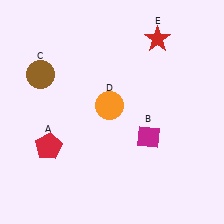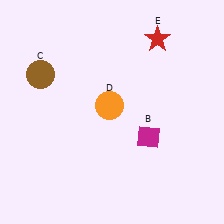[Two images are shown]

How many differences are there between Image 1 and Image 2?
There is 1 difference between the two images.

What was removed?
The red pentagon (A) was removed in Image 2.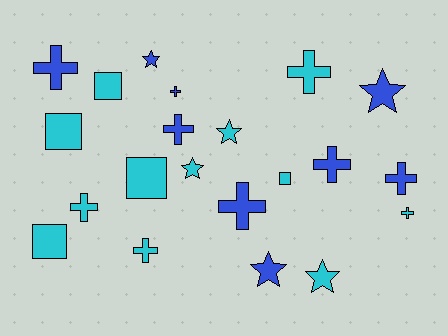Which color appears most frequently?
Cyan, with 12 objects.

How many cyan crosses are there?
There are 4 cyan crosses.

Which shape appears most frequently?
Cross, with 10 objects.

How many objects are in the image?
There are 21 objects.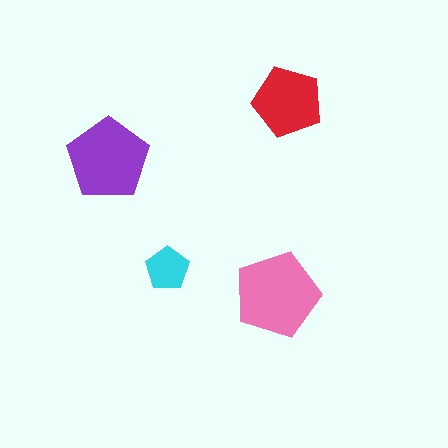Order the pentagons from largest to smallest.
the pink one, the purple one, the red one, the cyan one.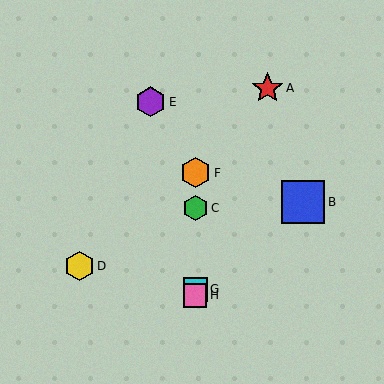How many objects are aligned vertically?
4 objects (C, F, G, H) are aligned vertically.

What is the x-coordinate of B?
Object B is at x≈303.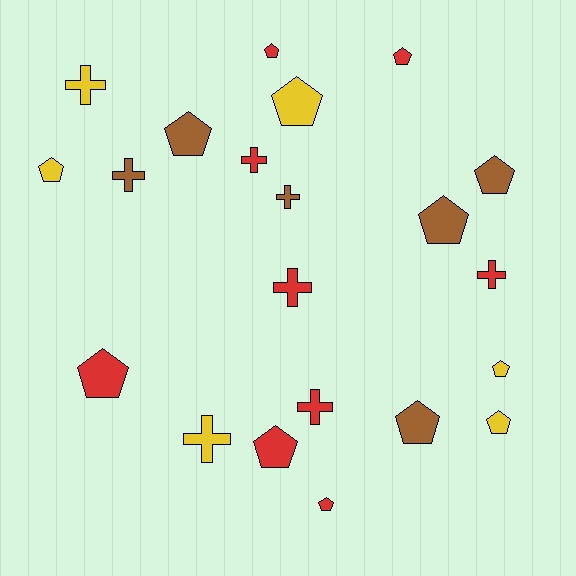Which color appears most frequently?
Red, with 9 objects.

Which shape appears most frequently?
Pentagon, with 13 objects.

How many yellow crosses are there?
There are 2 yellow crosses.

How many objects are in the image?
There are 21 objects.